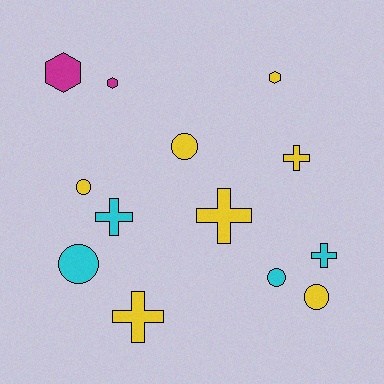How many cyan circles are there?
There are 2 cyan circles.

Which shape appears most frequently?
Circle, with 5 objects.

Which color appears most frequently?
Yellow, with 7 objects.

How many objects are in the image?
There are 13 objects.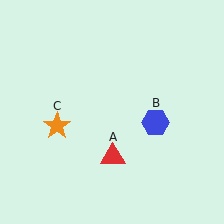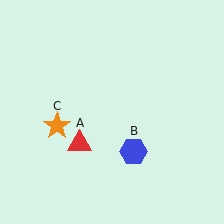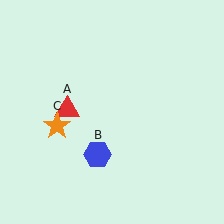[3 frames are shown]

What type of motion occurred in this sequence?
The red triangle (object A), blue hexagon (object B) rotated clockwise around the center of the scene.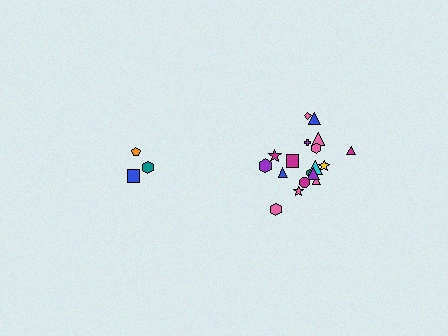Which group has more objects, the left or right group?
The right group.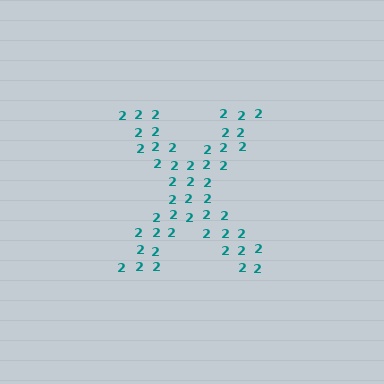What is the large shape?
The large shape is the letter X.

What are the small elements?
The small elements are digit 2's.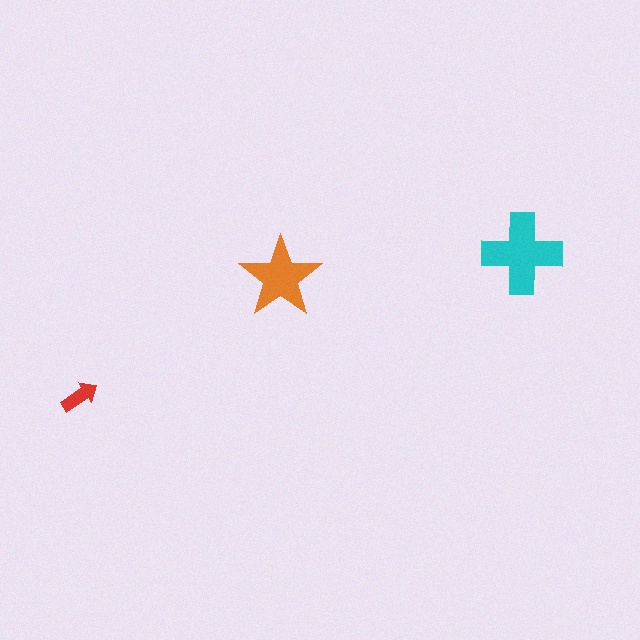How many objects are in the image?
There are 3 objects in the image.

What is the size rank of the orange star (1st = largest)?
2nd.